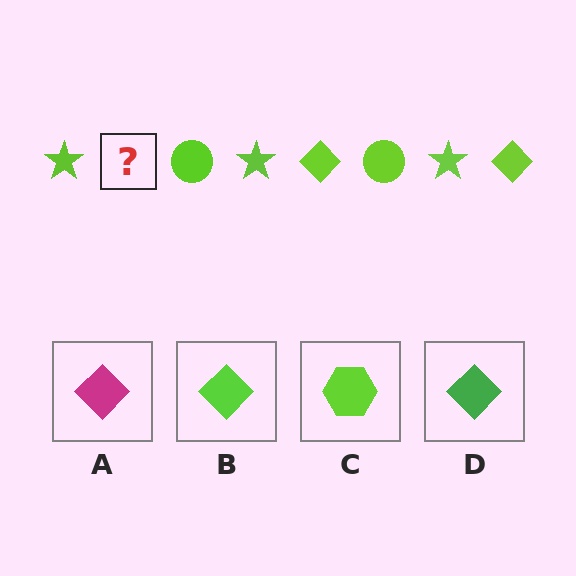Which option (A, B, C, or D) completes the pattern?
B.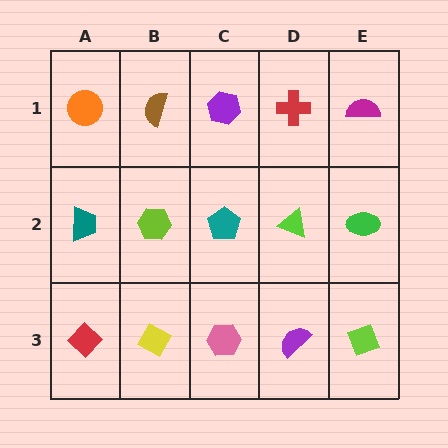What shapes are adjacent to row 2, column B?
A brown semicircle (row 1, column B), a yellow diamond (row 3, column B), a teal trapezoid (row 2, column A), a teal pentagon (row 2, column C).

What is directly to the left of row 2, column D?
A teal pentagon.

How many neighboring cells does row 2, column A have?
3.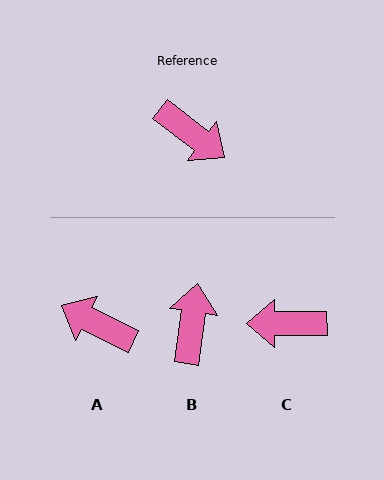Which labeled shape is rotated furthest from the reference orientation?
A, about 169 degrees away.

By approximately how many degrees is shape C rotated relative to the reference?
Approximately 142 degrees clockwise.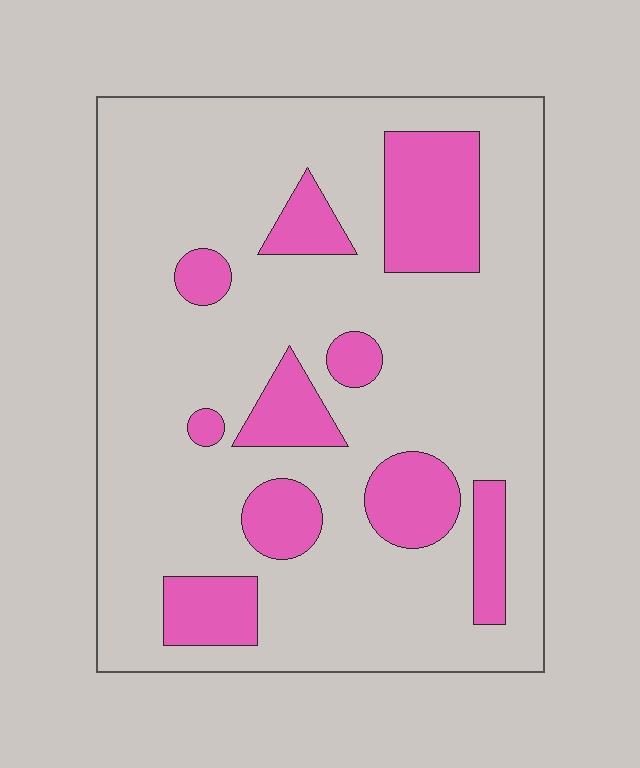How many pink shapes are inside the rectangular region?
10.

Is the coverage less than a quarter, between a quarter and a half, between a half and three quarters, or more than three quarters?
Less than a quarter.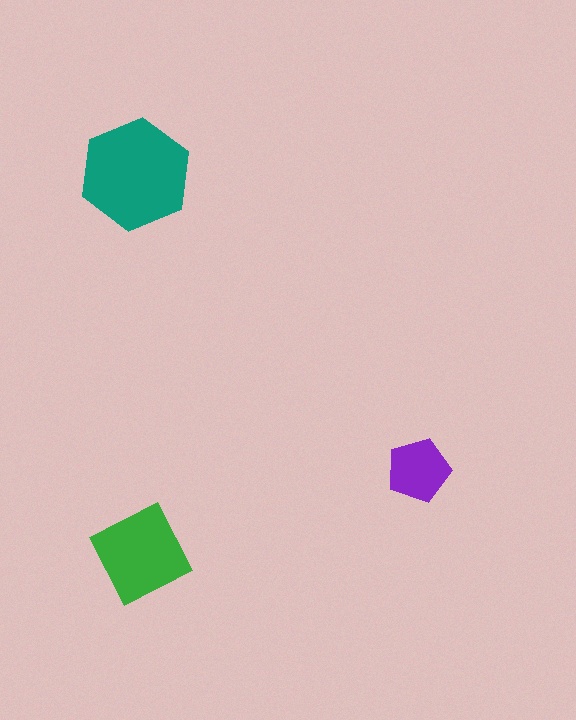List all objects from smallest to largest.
The purple pentagon, the green square, the teal hexagon.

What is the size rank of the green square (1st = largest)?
2nd.